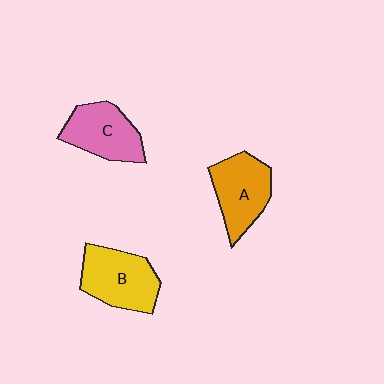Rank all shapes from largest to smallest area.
From largest to smallest: B (yellow), A (orange), C (pink).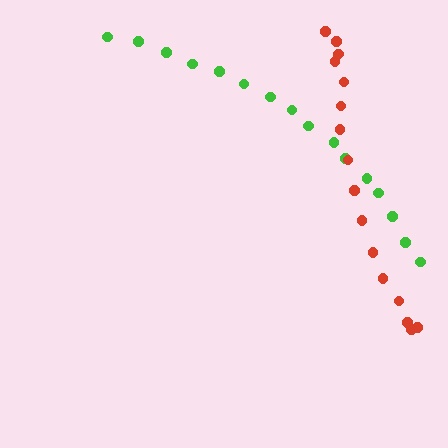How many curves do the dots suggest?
There are 2 distinct paths.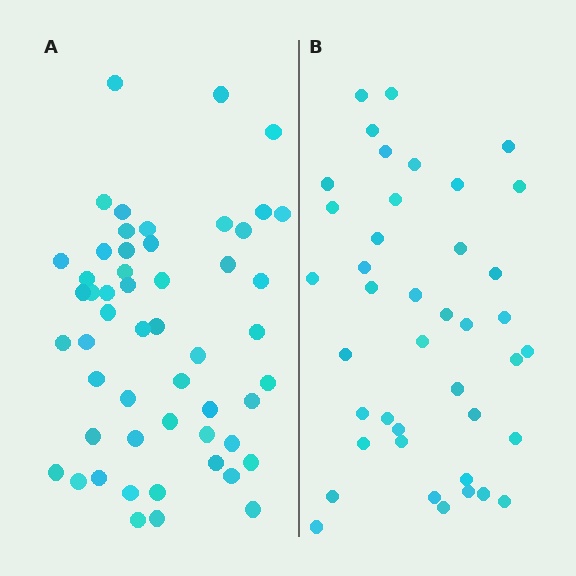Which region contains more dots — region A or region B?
Region A (the left region) has more dots.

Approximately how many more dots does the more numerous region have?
Region A has roughly 12 or so more dots than region B.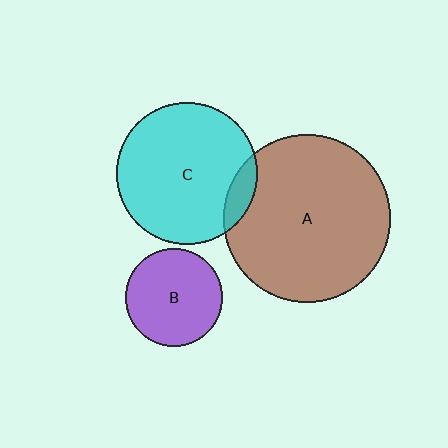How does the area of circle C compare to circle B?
Approximately 2.1 times.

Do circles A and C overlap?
Yes.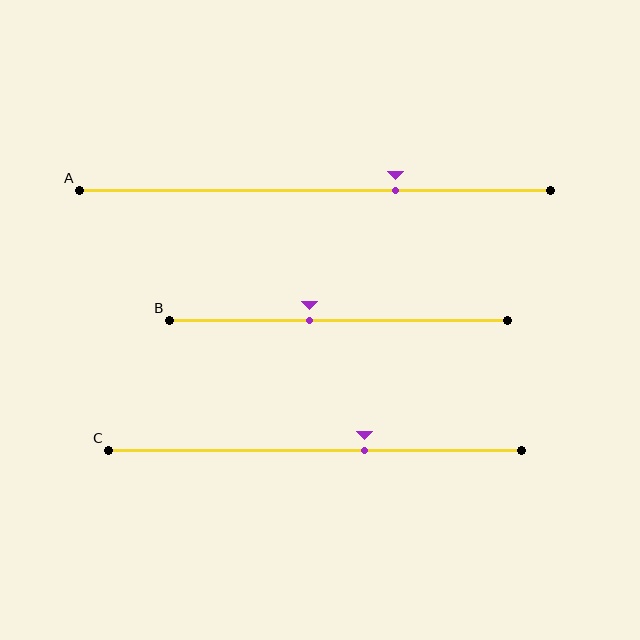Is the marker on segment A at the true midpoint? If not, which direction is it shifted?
No, the marker on segment A is shifted to the right by about 17% of the segment length.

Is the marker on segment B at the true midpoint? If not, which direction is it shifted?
No, the marker on segment B is shifted to the left by about 9% of the segment length.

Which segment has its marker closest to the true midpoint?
Segment B has its marker closest to the true midpoint.